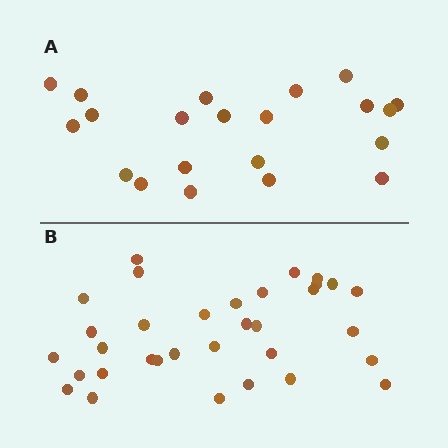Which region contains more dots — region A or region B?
Region B (the bottom region) has more dots.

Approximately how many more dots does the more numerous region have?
Region B has roughly 12 or so more dots than region A.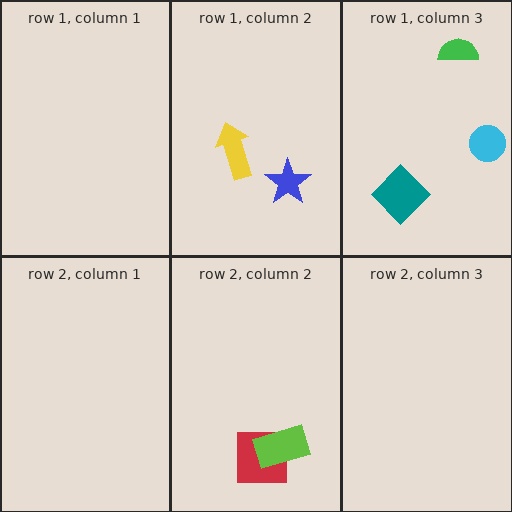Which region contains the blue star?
The row 1, column 2 region.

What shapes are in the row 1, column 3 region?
The green semicircle, the cyan circle, the teal diamond.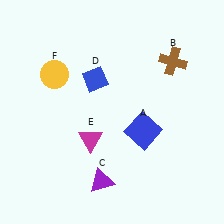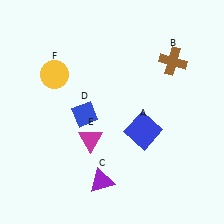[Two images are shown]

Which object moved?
The blue diamond (D) moved down.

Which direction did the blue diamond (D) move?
The blue diamond (D) moved down.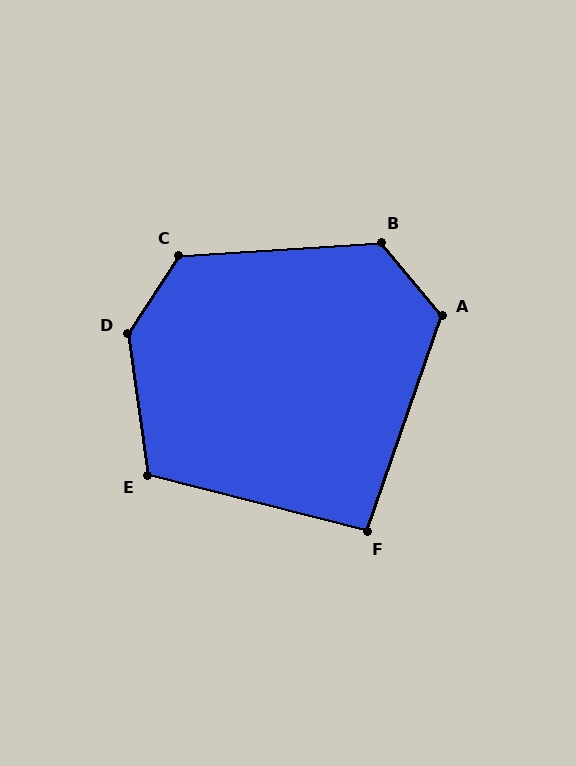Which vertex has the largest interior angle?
D, at approximately 139 degrees.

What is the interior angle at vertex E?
Approximately 112 degrees (obtuse).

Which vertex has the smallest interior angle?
F, at approximately 95 degrees.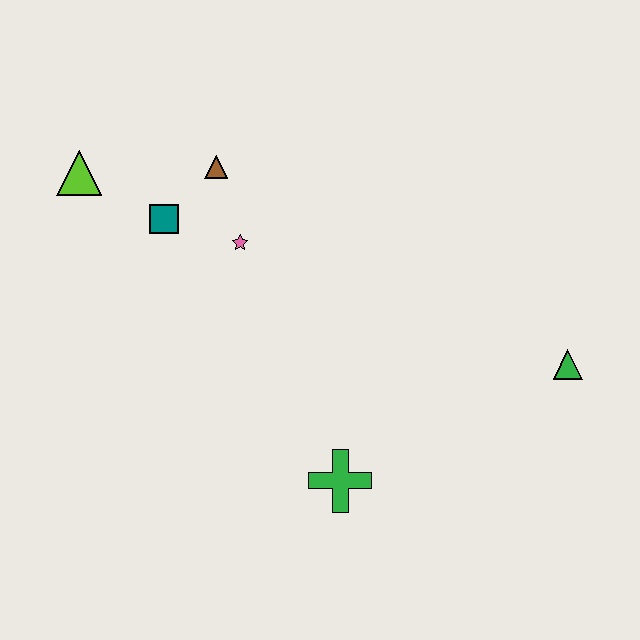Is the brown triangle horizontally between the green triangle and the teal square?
Yes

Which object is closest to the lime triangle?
The teal square is closest to the lime triangle.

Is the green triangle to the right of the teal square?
Yes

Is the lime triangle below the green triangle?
No